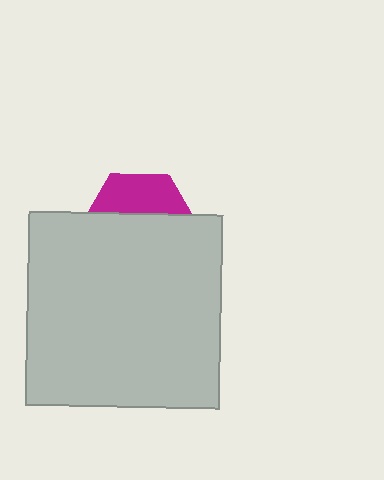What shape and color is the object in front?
The object in front is a light gray square.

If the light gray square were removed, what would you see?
You would see the complete magenta hexagon.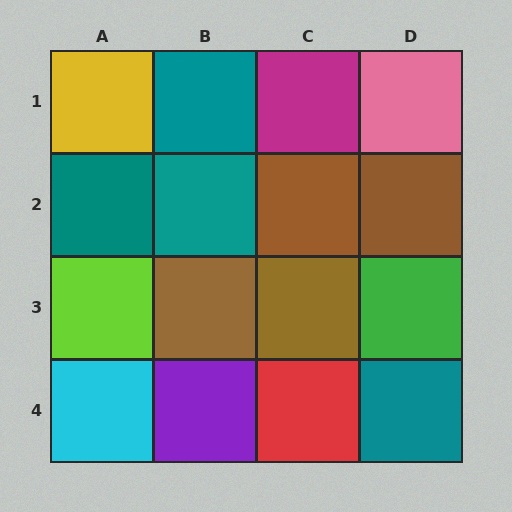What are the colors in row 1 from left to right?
Yellow, teal, magenta, pink.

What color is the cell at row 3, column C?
Brown.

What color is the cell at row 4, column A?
Cyan.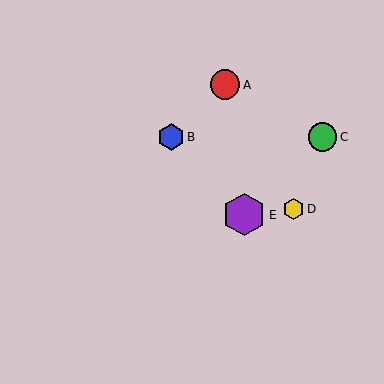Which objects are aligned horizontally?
Objects B, C are aligned horizontally.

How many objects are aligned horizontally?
2 objects (B, C) are aligned horizontally.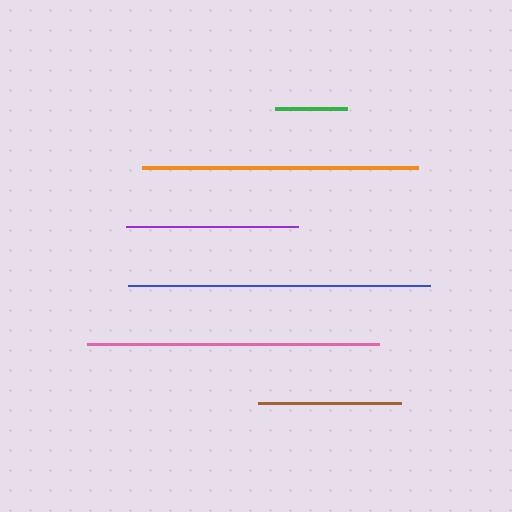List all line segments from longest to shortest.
From longest to shortest: blue, pink, orange, purple, brown, green.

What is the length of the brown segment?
The brown segment is approximately 143 pixels long.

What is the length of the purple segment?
The purple segment is approximately 171 pixels long.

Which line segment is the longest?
The blue line is the longest at approximately 302 pixels.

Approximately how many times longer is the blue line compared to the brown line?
The blue line is approximately 2.1 times the length of the brown line.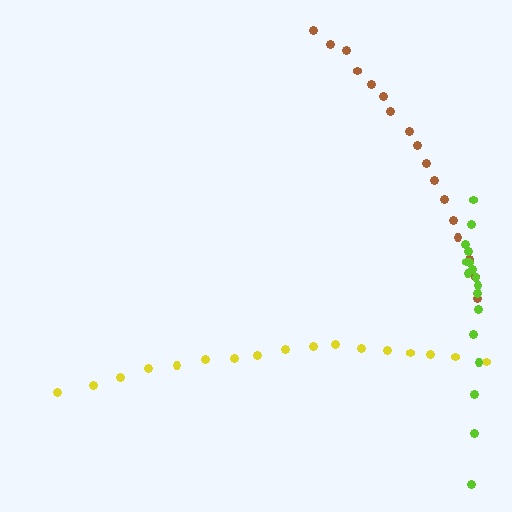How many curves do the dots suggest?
There are 3 distinct paths.